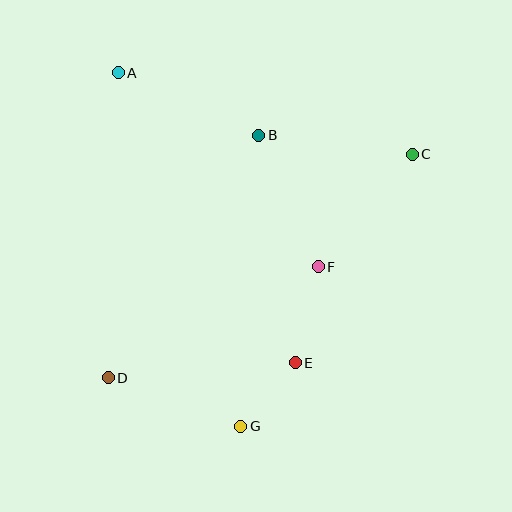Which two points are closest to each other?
Points E and G are closest to each other.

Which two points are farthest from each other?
Points C and D are farthest from each other.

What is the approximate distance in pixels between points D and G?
The distance between D and G is approximately 141 pixels.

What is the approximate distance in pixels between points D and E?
The distance between D and E is approximately 187 pixels.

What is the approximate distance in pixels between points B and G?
The distance between B and G is approximately 292 pixels.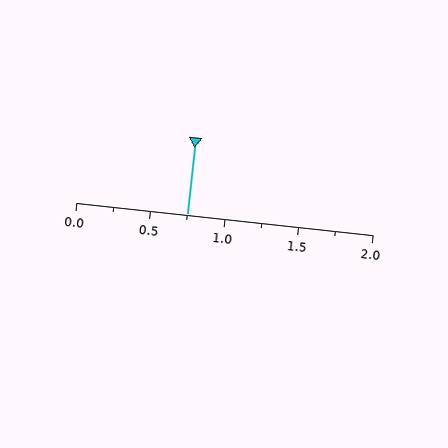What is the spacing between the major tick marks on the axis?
The major ticks are spaced 0.5 apart.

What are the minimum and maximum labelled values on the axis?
The axis runs from 0.0 to 2.0.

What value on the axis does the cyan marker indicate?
The marker indicates approximately 0.75.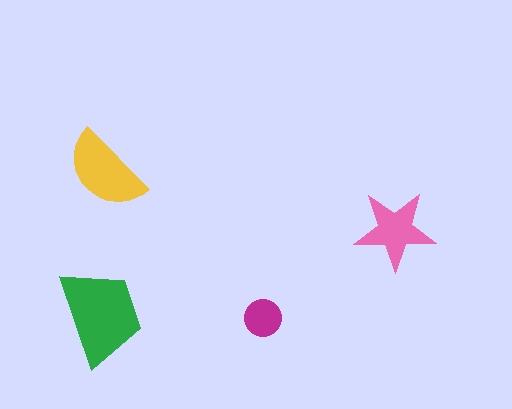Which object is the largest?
The green trapezoid.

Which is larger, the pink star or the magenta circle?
The pink star.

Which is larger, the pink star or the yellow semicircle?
The yellow semicircle.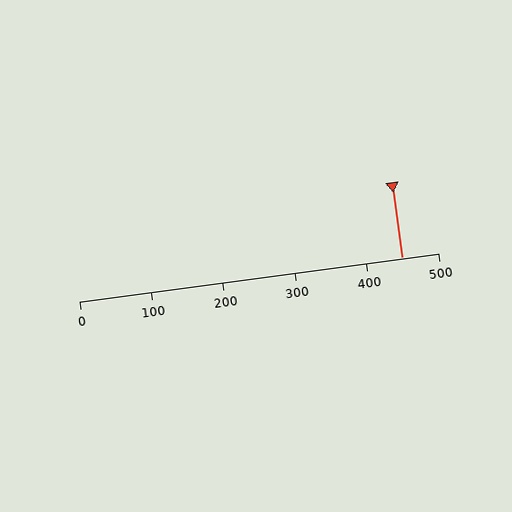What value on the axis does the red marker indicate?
The marker indicates approximately 450.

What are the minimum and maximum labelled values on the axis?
The axis runs from 0 to 500.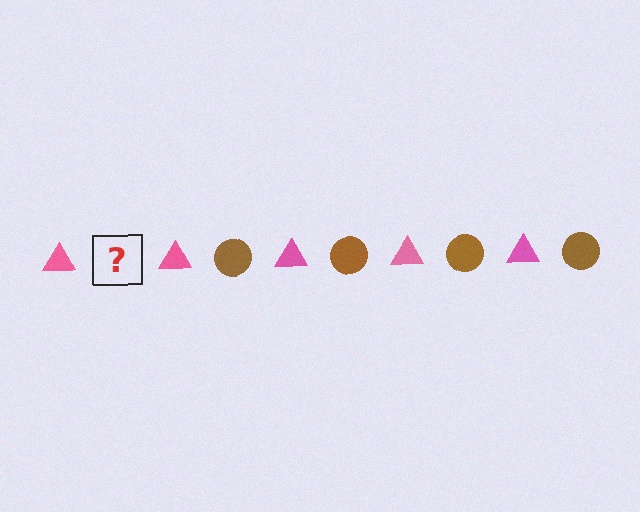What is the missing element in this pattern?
The missing element is a brown circle.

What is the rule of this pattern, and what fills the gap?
The rule is that the pattern alternates between pink triangle and brown circle. The gap should be filled with a brown circle.